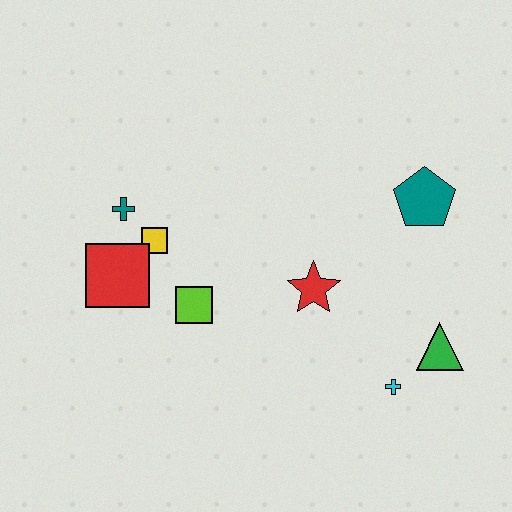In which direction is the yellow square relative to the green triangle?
The yellow square is to the left of the green triangle.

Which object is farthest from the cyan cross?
The teal cross is farthest from the cyan cross.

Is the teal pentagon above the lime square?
Yes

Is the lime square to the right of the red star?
No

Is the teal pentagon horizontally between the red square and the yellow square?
No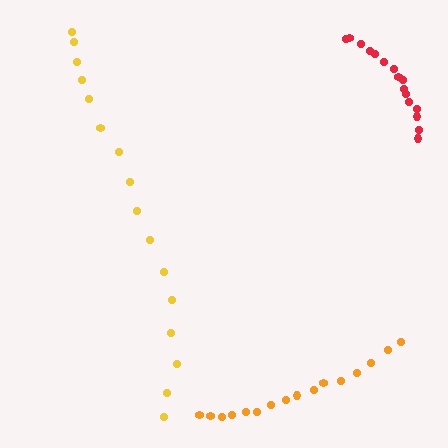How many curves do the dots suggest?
There are 3 distinct paths.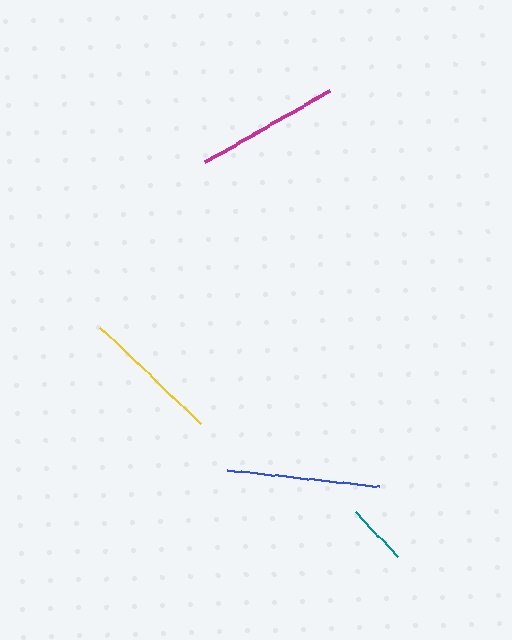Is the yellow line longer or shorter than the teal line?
The yellow line is longer than the teal line.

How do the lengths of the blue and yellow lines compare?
The blue and yellow lines are approximately the same length.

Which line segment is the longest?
The blue line is the longest at approximately 153 pixels.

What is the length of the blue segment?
The blue segment is approximately 153 pixels long.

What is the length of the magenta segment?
The magenta segment is approximately 144 pixels long.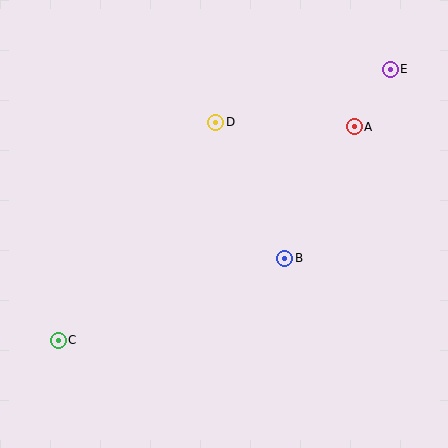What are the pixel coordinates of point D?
Point D is at (216, 122).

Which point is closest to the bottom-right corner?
Point B is closest to the bottom-right corner.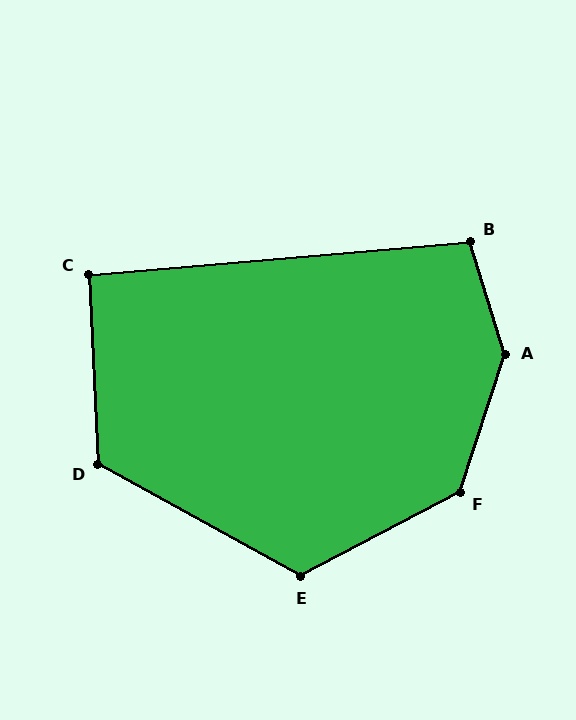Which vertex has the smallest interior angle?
C, at approximately 92 degrees.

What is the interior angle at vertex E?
Approximately 123 degrees (obtuse).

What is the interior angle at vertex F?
Approximately 136 degrees (obtuse).